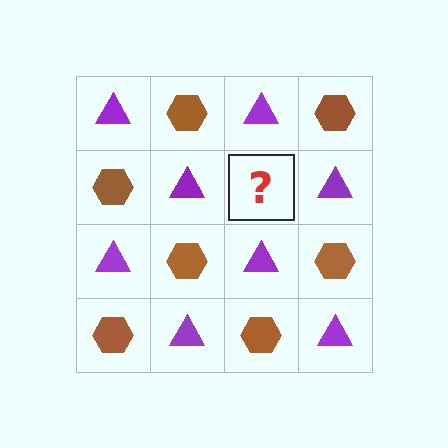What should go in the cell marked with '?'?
The missing cell should contain a brown hexagon.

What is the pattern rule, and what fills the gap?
The rule is that it alternates purple triangle and brown hexagon in a checkerboard pattern. The gap should be filled with a brown hexagon.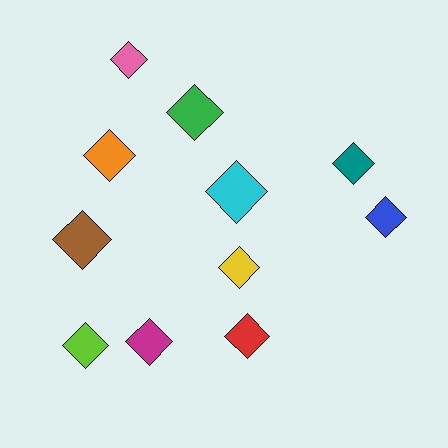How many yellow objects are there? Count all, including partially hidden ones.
There is 1 yellow object.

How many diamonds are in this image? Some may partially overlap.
There are 11 diamonds.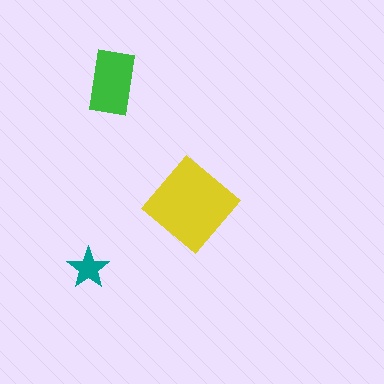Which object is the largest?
The yellow diamond.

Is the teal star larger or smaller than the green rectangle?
Smaller.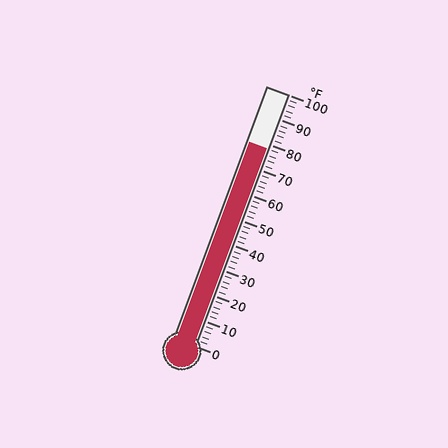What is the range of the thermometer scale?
The thermometer scale ranges from 0°F to 100°F.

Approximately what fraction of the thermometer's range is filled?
The thermometer is filled to approximately 80% of its range.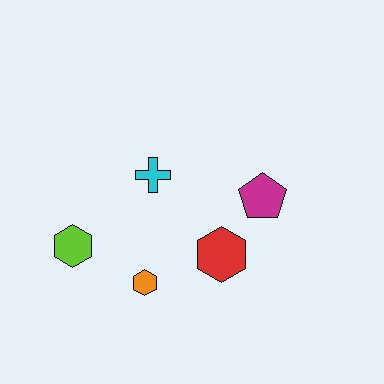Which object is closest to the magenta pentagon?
The red hexagon is closest to the magenta pentagon.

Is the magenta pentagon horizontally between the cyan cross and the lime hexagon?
No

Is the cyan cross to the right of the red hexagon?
No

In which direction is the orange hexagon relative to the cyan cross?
The orange hexagon is below the cyan cross.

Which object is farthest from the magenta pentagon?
The lime hexagon is farthest from the magenta pentagon.